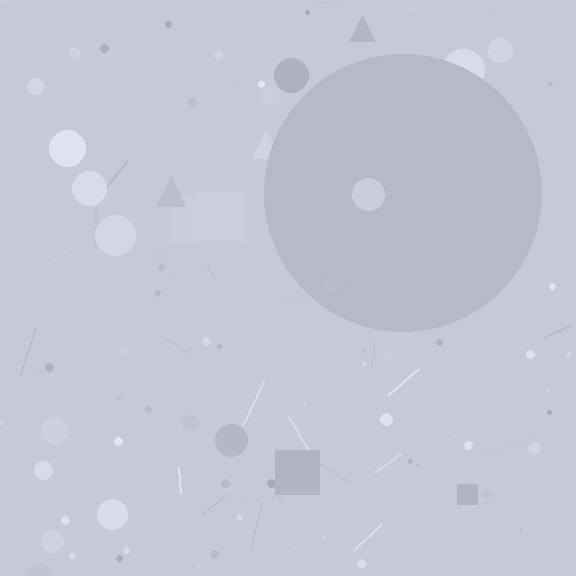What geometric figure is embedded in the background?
A circle is embedded in the background.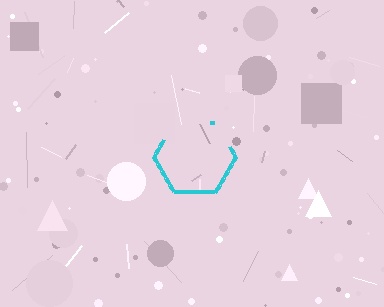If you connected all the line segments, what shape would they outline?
They would outline a hexagon.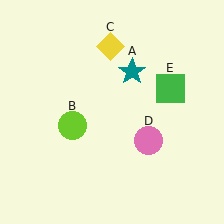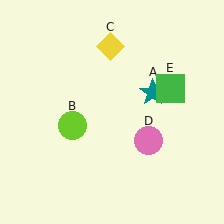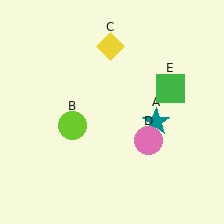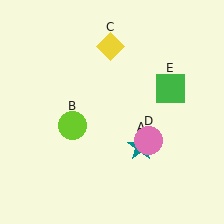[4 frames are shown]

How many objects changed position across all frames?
1 object changed position: teal star (object A).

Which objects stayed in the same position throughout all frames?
Lime circle (object B) and yellow diamond (object C) and pink circle (object D) and green square (object E) remained stationary.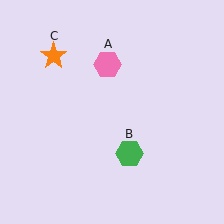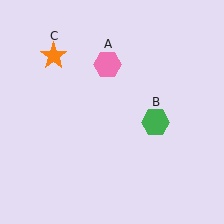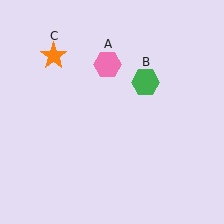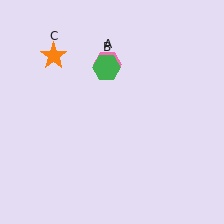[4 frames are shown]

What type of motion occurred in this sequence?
The green hexagon (object B) rotated counterclockwise around the center of the scene.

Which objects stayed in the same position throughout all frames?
Pink hexagon (object A) and orange star (object C) remained stationary.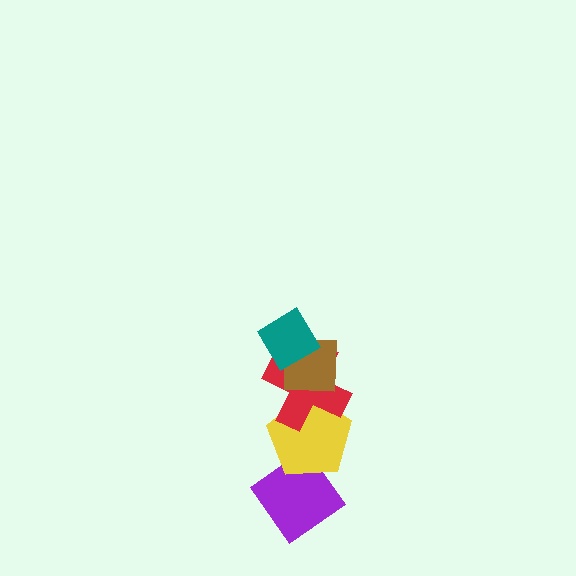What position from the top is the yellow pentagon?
The yellow pentagon is 4th from the top.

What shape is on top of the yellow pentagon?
The red cross is on top of the yellow pentagon.